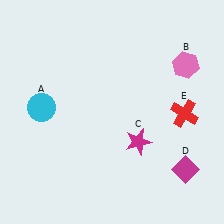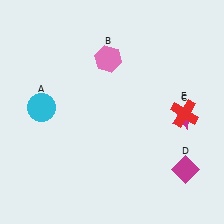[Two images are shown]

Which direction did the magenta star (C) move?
The magenta star (C) moved right.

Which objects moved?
The objects that moved are: the pink hexagon (B), the magenta star (C).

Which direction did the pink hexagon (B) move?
The pink hexagon (B) moved left.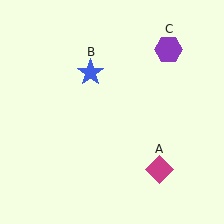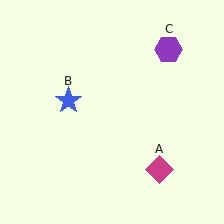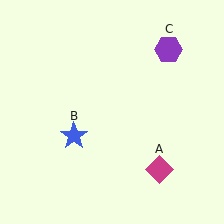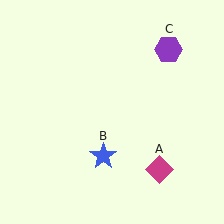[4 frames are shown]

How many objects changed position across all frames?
1 object changed position: blue star (object B).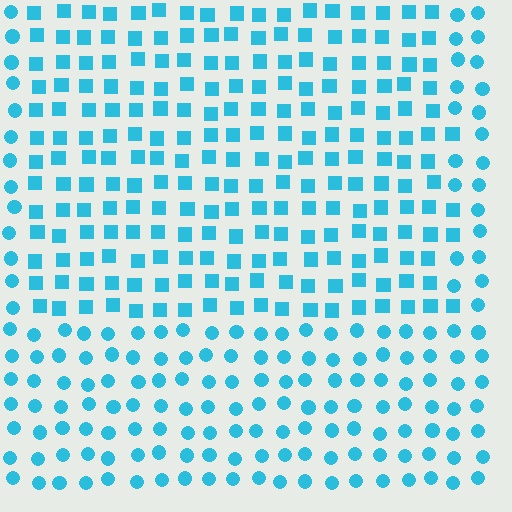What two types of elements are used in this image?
The image uses squares inside the rectangle region and circles outside it.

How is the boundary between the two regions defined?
The boundary is defined by a change in element shape: squares inside vs. circles outside. All elements share the same color and spacing.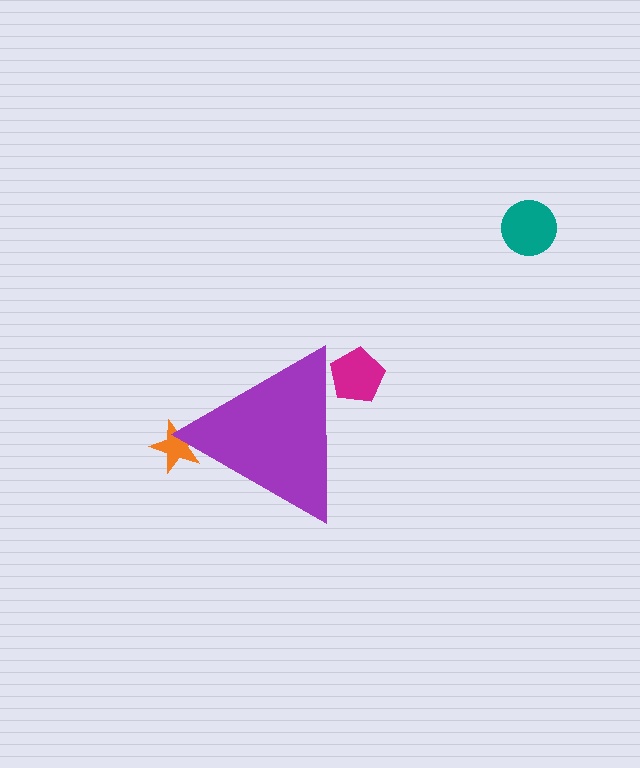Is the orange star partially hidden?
Yes, the orange star is partially hidden behind the purple triangle.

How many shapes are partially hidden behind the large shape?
2 shapes are partially hidden.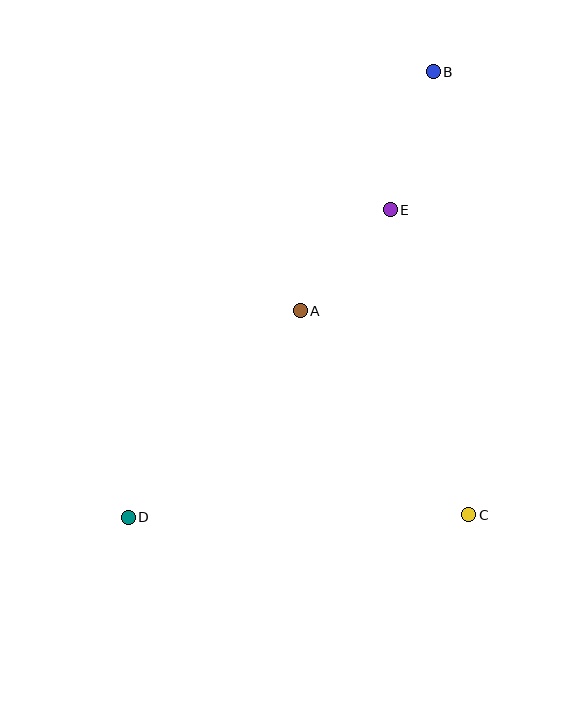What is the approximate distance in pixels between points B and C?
The distance between B and C is approximately 445 pixels.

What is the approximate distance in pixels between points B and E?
The distance between B and E is approximately 145 pixels.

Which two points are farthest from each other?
Points B and D are farthest from each other.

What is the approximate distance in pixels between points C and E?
The distance between C and E is approximately 315 pixels.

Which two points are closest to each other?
Points A and E are closest to each other.